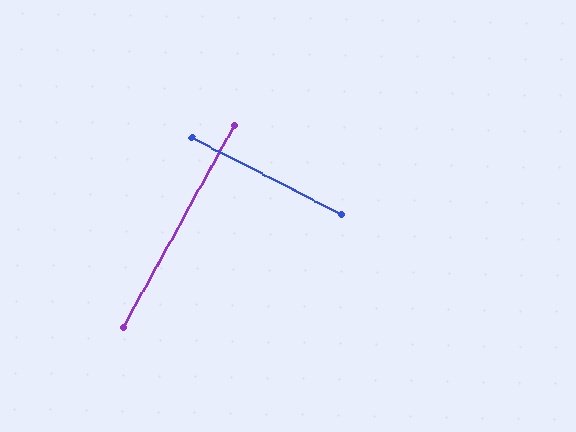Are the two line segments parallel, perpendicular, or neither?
Perpendicular — they meet at approximately 88°.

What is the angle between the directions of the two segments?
Approximately 88 degrees.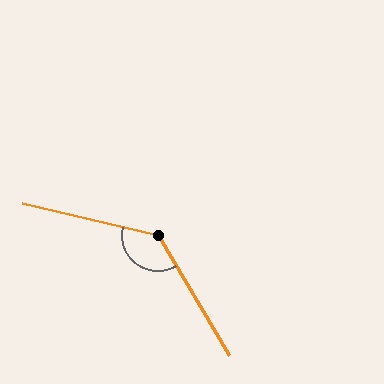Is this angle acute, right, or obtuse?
It is obtuse.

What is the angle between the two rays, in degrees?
Approximately 134 degrees.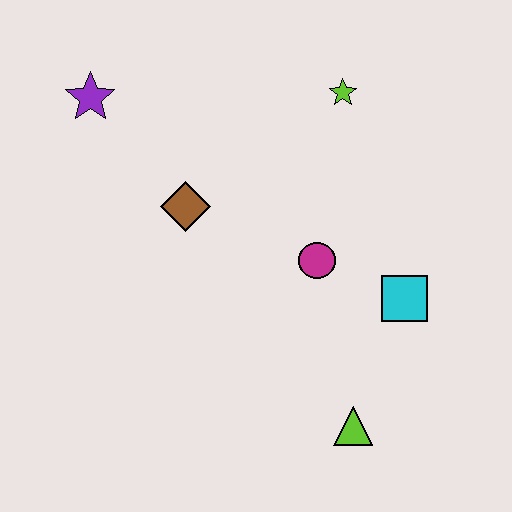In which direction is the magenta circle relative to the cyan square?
The magenta circle is to the left of the cyan square.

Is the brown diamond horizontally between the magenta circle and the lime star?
No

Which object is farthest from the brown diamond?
The lime triangle is farthest from the brown diamond.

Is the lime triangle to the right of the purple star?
Yes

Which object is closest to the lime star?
The magenta circle is closest to the lime star.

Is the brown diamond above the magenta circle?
Yes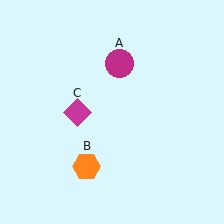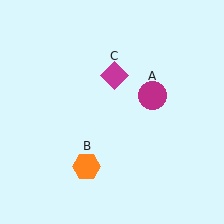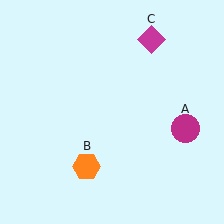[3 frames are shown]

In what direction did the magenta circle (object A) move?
The magenta circle (object A) moved down and to the right.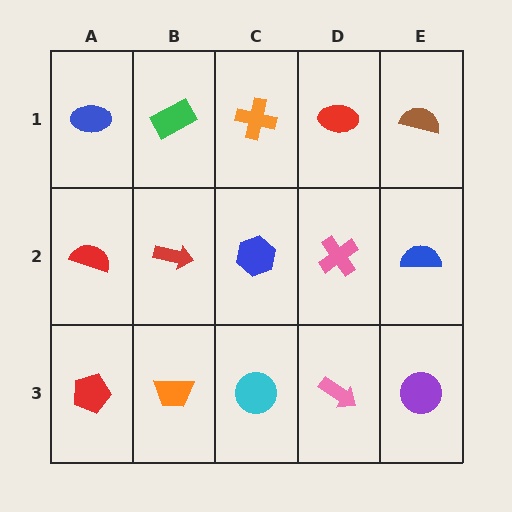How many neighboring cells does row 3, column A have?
2.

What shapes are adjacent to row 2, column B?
A green rectangle (row 1, column B), an orange trapezoid (row 3, column B), a red semicircle (row 2, column A), a blue hexagon (row 2, column C).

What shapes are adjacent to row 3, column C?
A blue hexagon (row 2, column C), an orange trapezoid (row 3, column B), a pink arrow (row 3, column D).